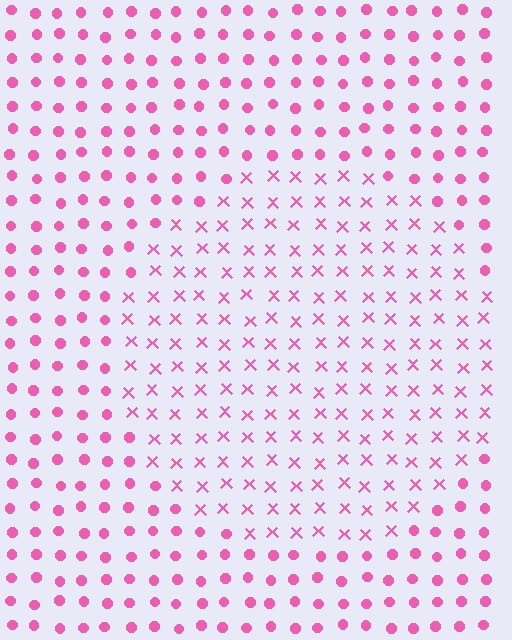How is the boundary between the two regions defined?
The boundary is defined by a change in element shape: X marks inside vs. circles outside. All elements share the same color and spacing.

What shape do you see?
I see a circle.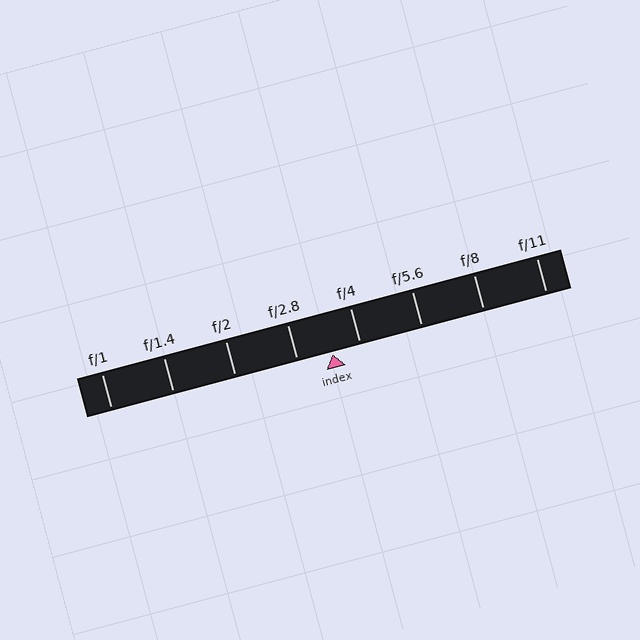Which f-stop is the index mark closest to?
The index mark is closest to f/4.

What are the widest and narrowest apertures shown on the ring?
The widest aperture shown is f/1 and the narrowest is f/11.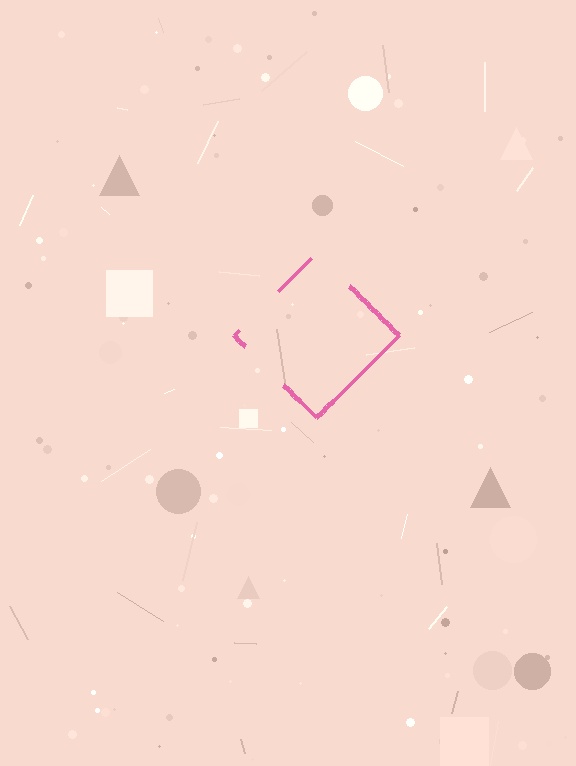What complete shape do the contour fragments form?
The contour fragments form a diamond.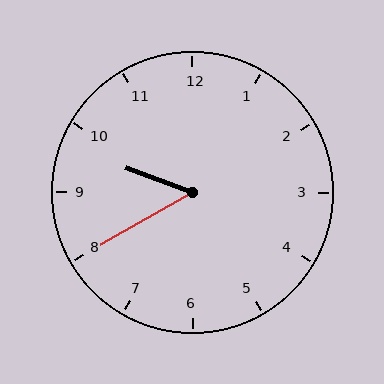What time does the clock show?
9:40.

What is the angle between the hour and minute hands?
Approximately 50 degrees.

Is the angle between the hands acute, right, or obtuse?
It is acute.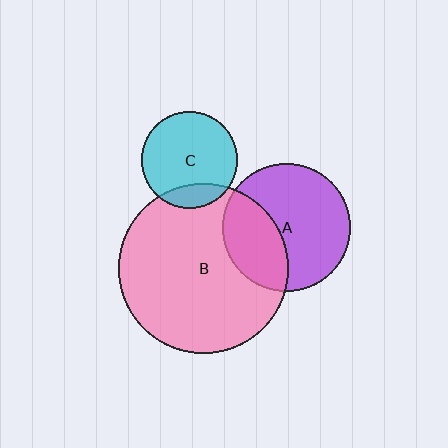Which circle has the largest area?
Circle B (pink).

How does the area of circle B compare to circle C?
Approximately 3.1 times.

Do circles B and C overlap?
Yes.